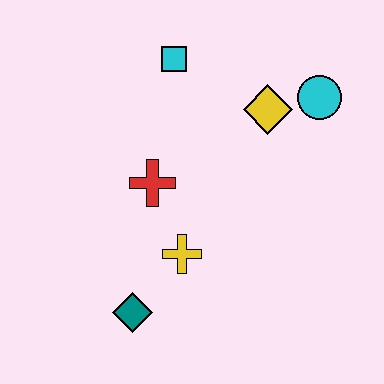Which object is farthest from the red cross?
The cyan circle is farthest from the red cross.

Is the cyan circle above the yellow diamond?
Yes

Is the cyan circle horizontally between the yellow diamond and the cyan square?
No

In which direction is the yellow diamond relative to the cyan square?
The yellow diamond is to the right of the cyan square.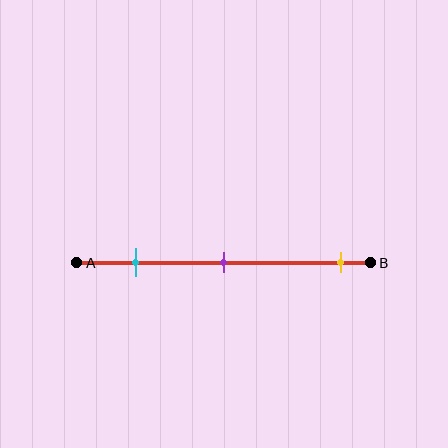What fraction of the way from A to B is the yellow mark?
The yellow mark is approximately 90% (0.9) of the way from A to B.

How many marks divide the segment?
There are 3 marks dividing the segment.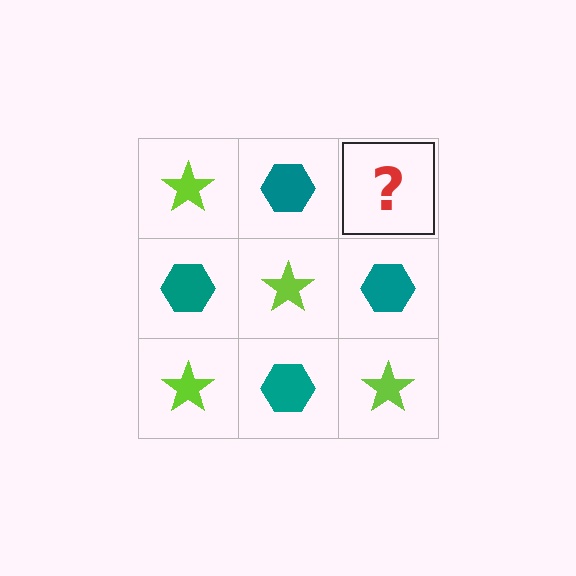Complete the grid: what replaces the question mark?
The question mark should be replaced with a lime star.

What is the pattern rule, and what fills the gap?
The rule is that it alternates lime star and teal hexagon in a checkerboard pattern. The gap should be filled with a lime star.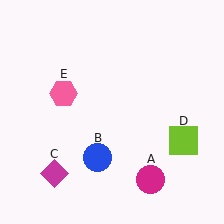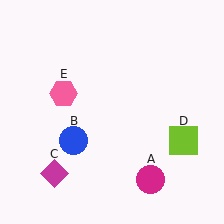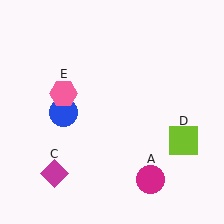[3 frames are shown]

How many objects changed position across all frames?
1 object changed position: blue circle (object B).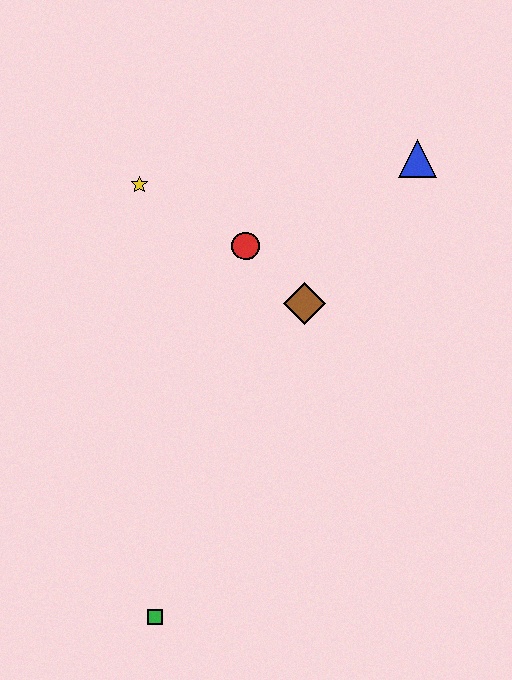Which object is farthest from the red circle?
The green square is farthest from the red circle.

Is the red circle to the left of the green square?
No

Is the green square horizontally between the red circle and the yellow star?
Yes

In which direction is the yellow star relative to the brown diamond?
The yellow star is to the left of the brown diamond.